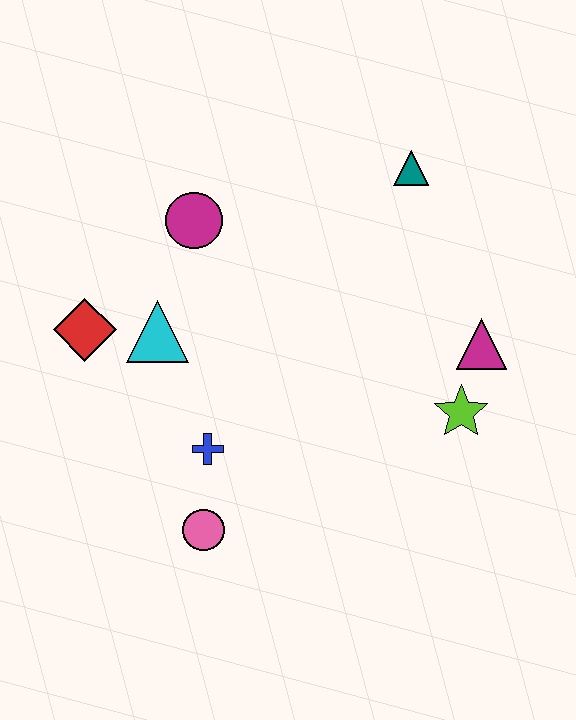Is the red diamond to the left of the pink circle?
Yes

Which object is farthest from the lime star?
The red diamond is farthest from the lime star.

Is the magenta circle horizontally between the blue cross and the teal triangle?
No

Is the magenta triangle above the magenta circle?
No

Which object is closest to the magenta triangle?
The lime star is closest to the magenta triangle.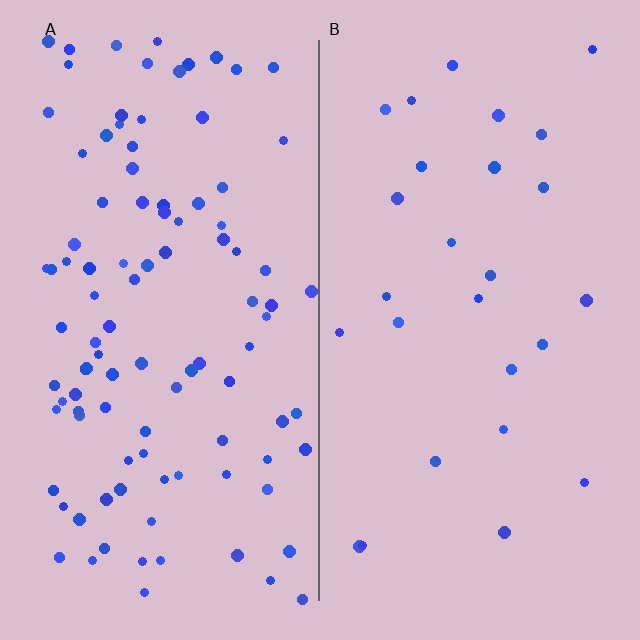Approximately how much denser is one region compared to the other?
Approximately 3.8× — region A over region B.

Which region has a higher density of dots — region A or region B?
A (the left).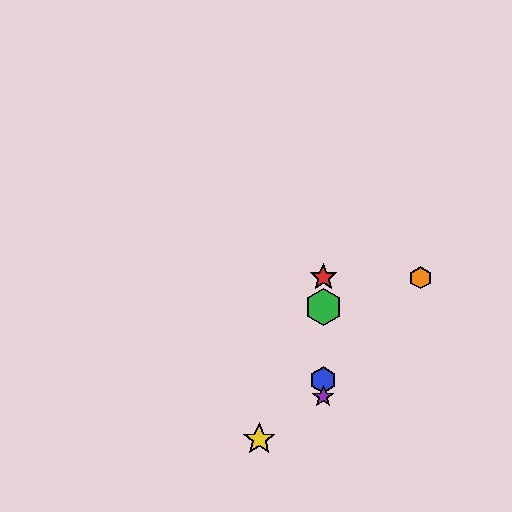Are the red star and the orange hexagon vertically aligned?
No, the red star is at x≈323 and the orange hexagon is at x≈421.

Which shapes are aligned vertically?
The red star, the blue hexagon, the green hexagon, the purple star are aligned vertically.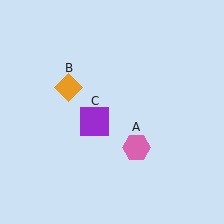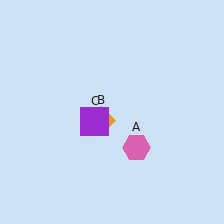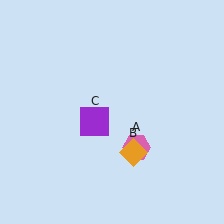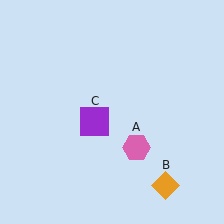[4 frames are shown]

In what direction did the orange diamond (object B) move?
The orange diamond (object B) moved down and to the right.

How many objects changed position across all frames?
1 object changed position: orange diamond (object B).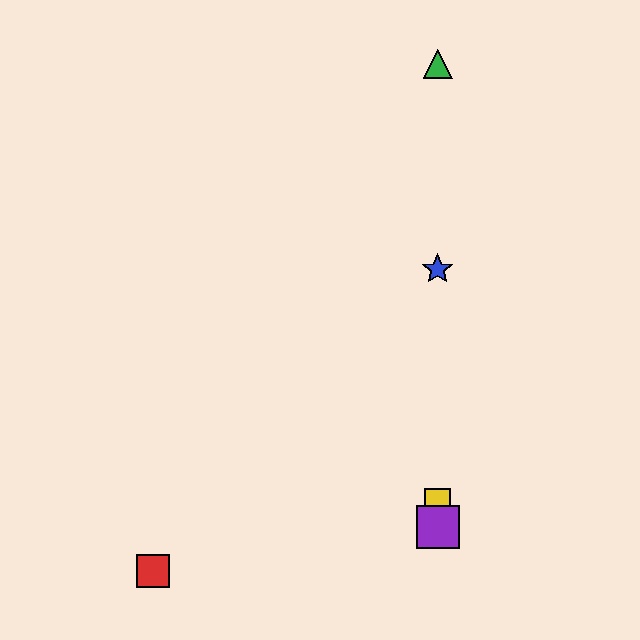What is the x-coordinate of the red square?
The red square is at x≈153.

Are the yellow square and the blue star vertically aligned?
Yes, both are at x≈438.